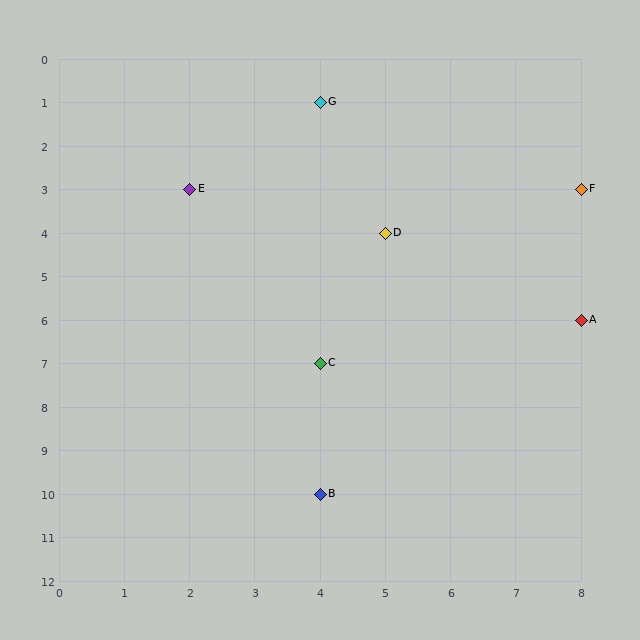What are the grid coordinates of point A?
Point A is at grid coordinates (8, 6).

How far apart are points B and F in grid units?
Points B and F are 4 columns and 7 rows apart (about 8.1 grid units diagonally).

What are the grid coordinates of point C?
Point C is at grid coordinates (4, 7).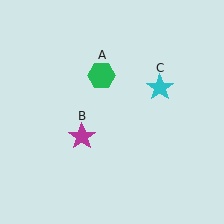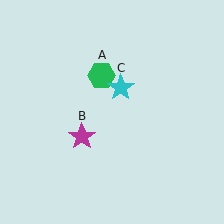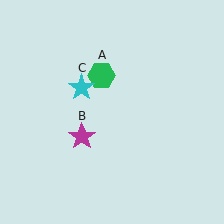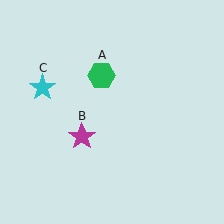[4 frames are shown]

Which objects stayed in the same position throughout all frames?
Green hexagon (object A) and magenta star (object B) remained stationary.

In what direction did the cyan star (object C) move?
The cyan star (object C) moved left.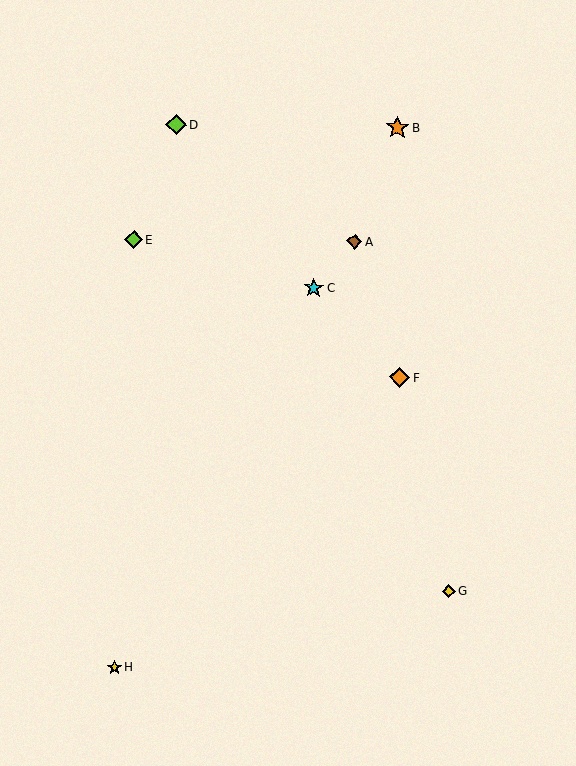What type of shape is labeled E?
Shape E is a lime diamond.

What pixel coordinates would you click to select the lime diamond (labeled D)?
Click at (176, 125) to select the lime diamond D.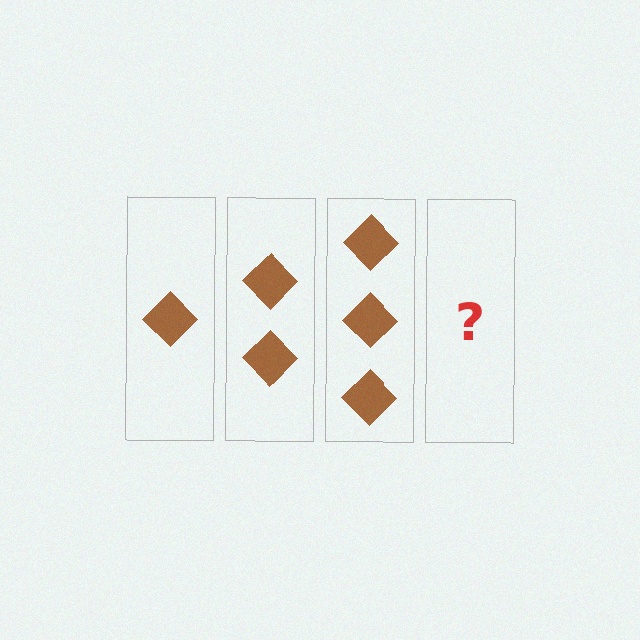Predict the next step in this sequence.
The next step is 4 diamonds.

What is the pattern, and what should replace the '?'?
The pattern is that each step adds one more diamond. The '?' should be 4 diamonds.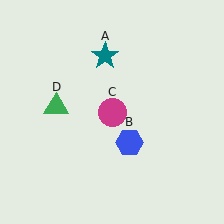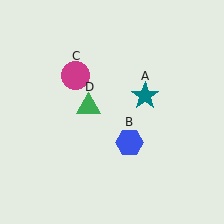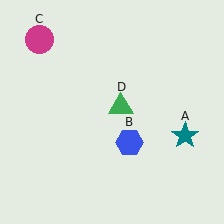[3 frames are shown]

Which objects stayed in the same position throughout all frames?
Blue hexagon (object B) remained stationary.